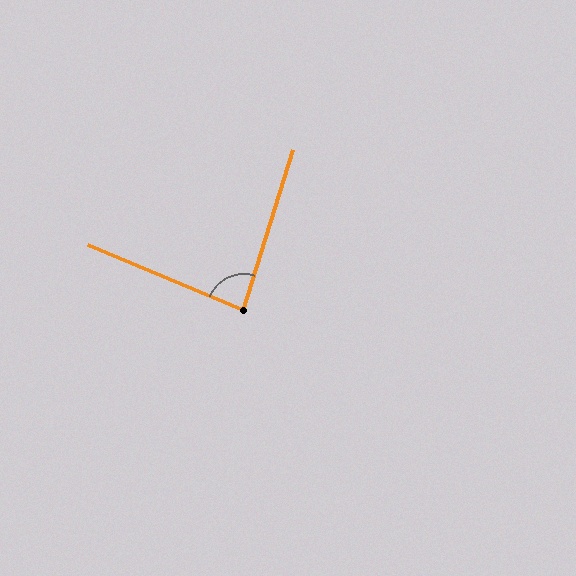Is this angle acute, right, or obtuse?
It is acute.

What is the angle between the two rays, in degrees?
Approximately 84 degrees.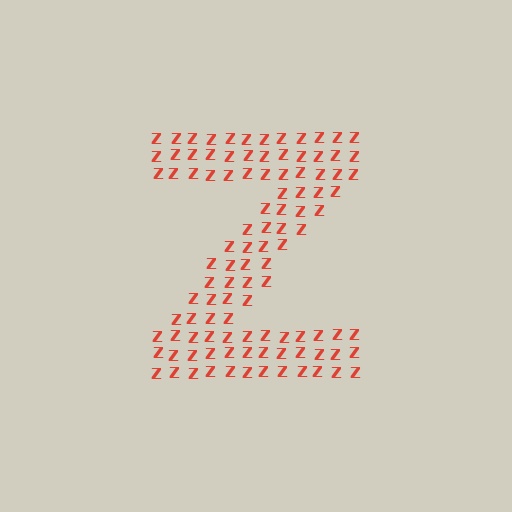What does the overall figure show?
The overall figure shows the letter Z.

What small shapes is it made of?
It is made of small letter Z's.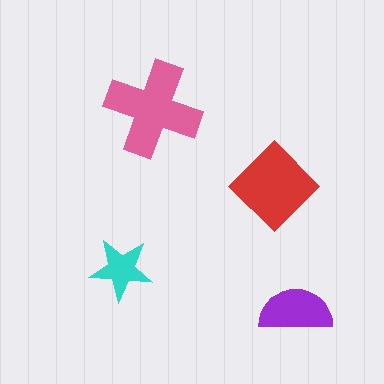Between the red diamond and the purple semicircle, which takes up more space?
The red diamond.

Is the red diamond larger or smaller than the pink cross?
Smaller.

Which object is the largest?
The pink cross.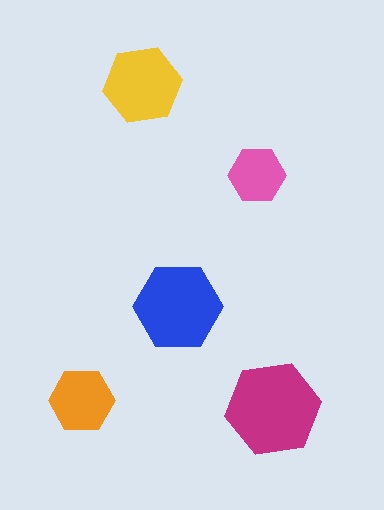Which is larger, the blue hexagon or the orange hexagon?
The blue one.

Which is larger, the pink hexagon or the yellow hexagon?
The yellow one.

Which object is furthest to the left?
The orange hexagon is leftmost.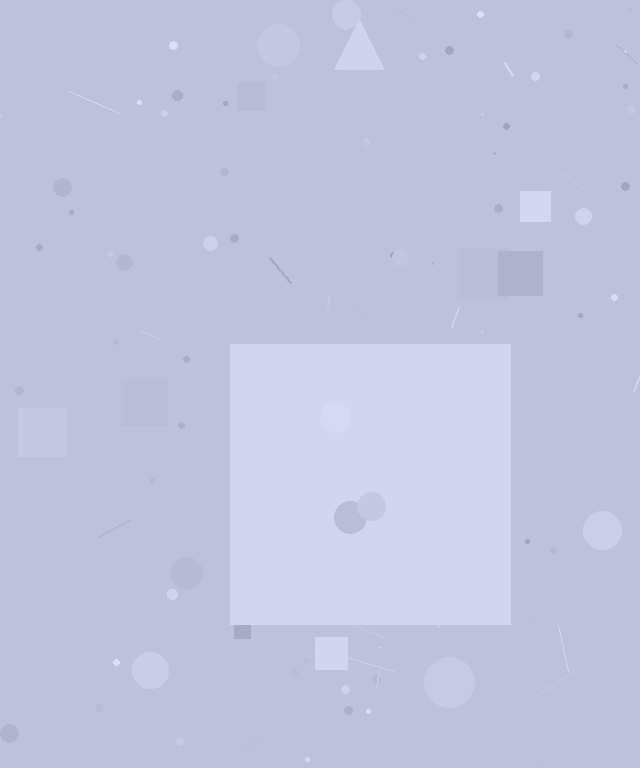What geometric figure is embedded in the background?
A square is embedded in the background.